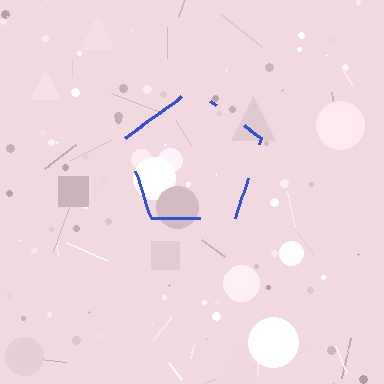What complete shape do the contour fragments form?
The contour fragments form a pentagon.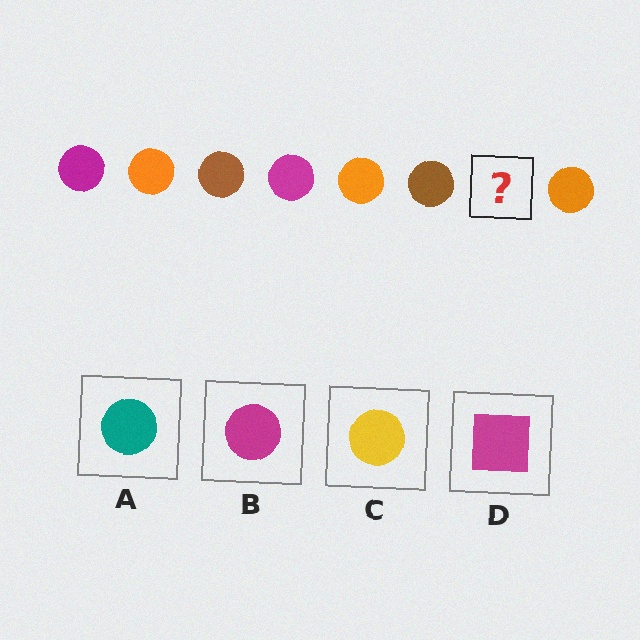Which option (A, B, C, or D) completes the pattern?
B.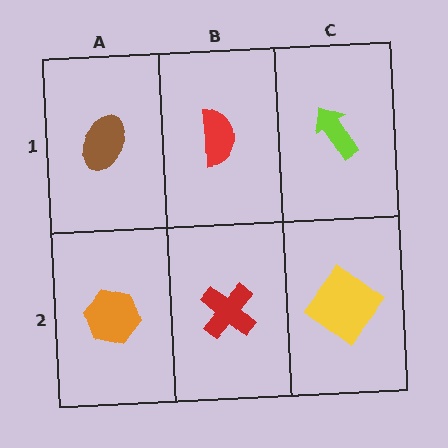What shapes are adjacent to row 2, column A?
A brown ellipse (row 1, column A), a red cross (row 2, column B).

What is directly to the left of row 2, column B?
An orange hexagon.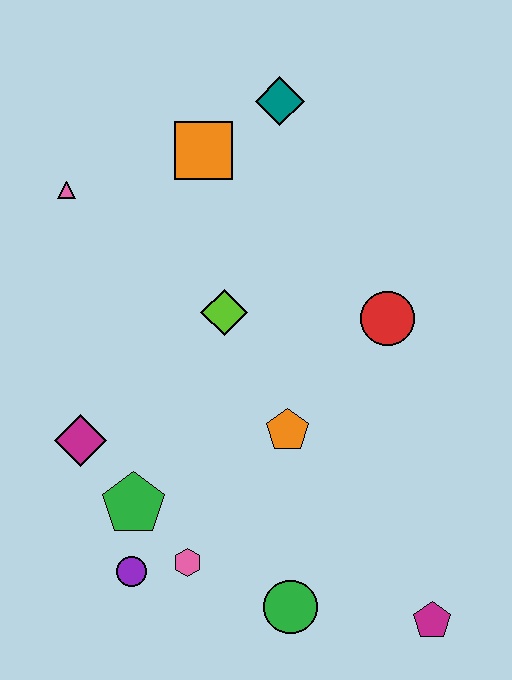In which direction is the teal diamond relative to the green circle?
The teal diamond is above the green circle.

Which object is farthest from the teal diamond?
The magenta pentagon is farthest from the teal diamond.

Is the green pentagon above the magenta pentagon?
Yes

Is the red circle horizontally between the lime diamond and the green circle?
No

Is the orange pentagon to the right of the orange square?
Yes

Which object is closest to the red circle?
The orange pentagon is closest to the red circle.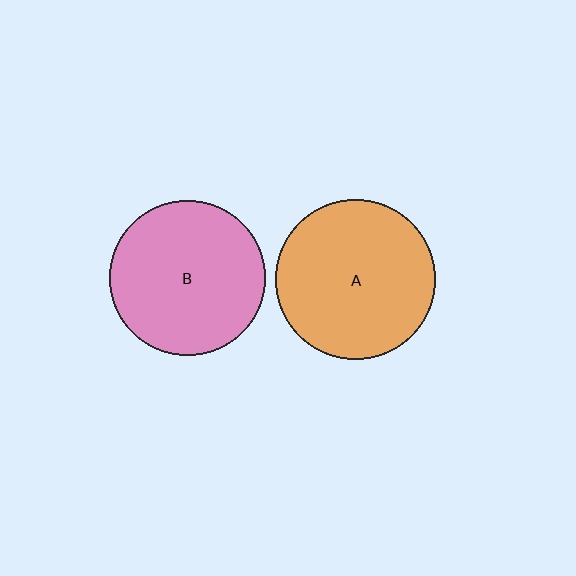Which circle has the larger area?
Circle A (orange).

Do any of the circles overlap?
No, none of the circles overlap.